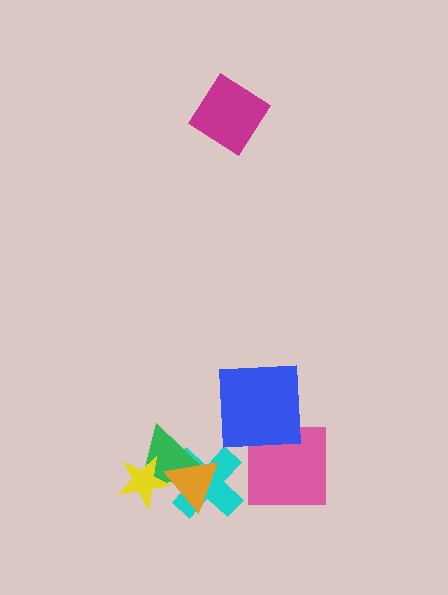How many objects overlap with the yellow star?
2 objects overlap with the yellow star.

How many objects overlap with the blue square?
1 object overlaps with the blue square.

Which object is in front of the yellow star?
The orange triangle is in front of the yellow star.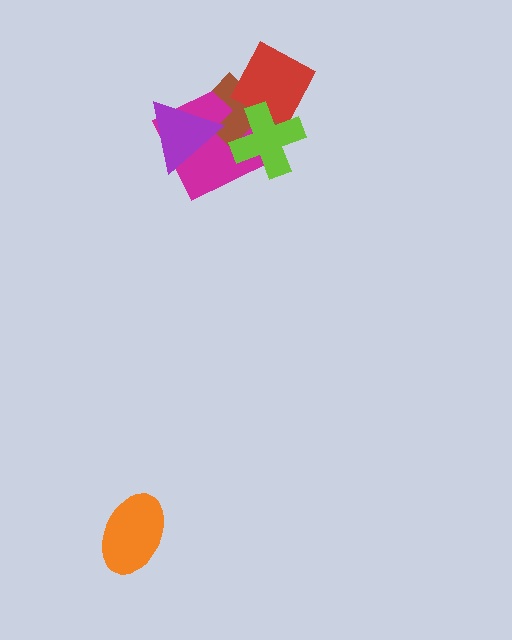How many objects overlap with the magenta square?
3 objects overlap with the magenta square.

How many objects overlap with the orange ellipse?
0 objects overlap with the orange ellipse.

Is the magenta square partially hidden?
Yes, it is partially covered by another shape.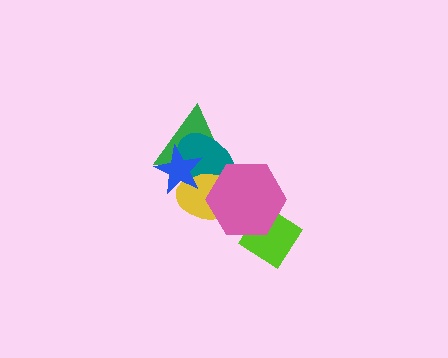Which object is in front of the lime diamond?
The pink hexagon is in front of the lime diamond.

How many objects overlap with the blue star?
3 objects overlap with the blue star.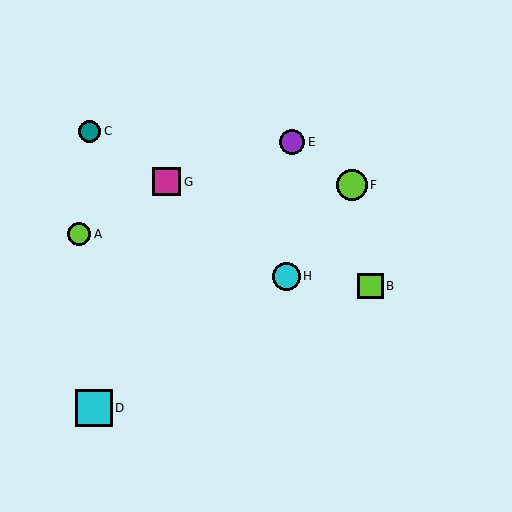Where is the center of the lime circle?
The center of the lime circle is at (352, 185).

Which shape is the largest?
The cyan square (labeled D) is the largest.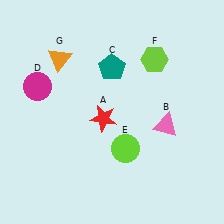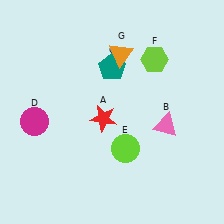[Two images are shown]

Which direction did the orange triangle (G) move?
The orange triangle (G) moved right.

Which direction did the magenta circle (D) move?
The magenta circle (D) moved down.